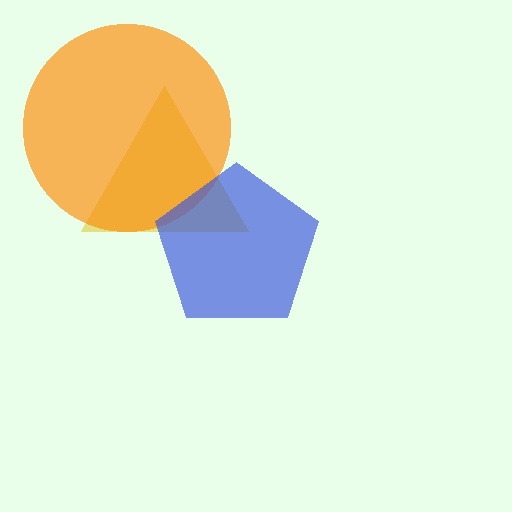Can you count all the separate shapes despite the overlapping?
Yes, there are 3 separate shapes.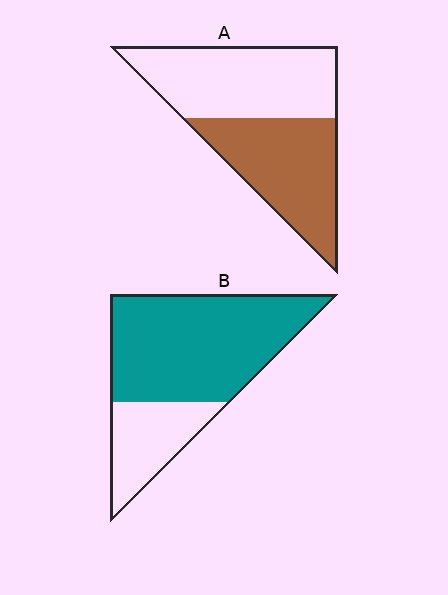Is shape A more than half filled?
Roughly half.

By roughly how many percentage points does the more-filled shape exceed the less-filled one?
By roughly 25 percentage points (B over A).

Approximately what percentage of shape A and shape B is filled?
A is approximately 45% and B is approximately 70%.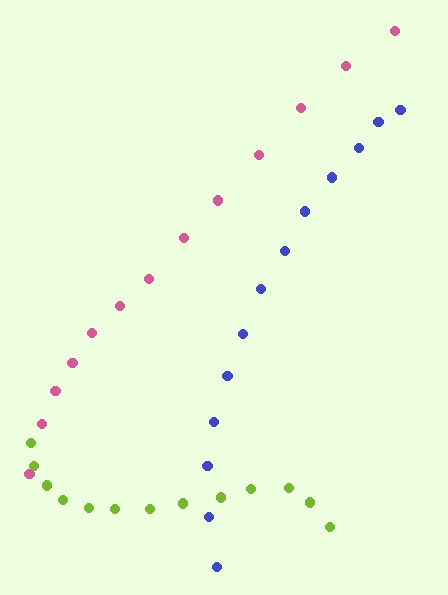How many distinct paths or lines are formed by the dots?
There are 3 distinct paths.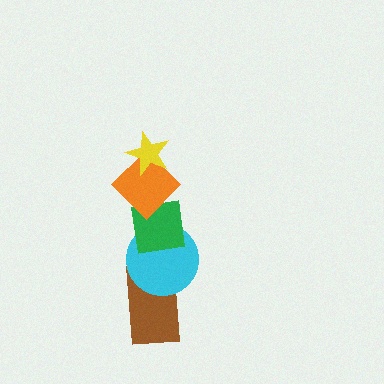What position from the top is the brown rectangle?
The brown rectangle is 5th from the top.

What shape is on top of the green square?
The orange diamond is on top of the green square.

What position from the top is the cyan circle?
The cyan circle is 4th from the top.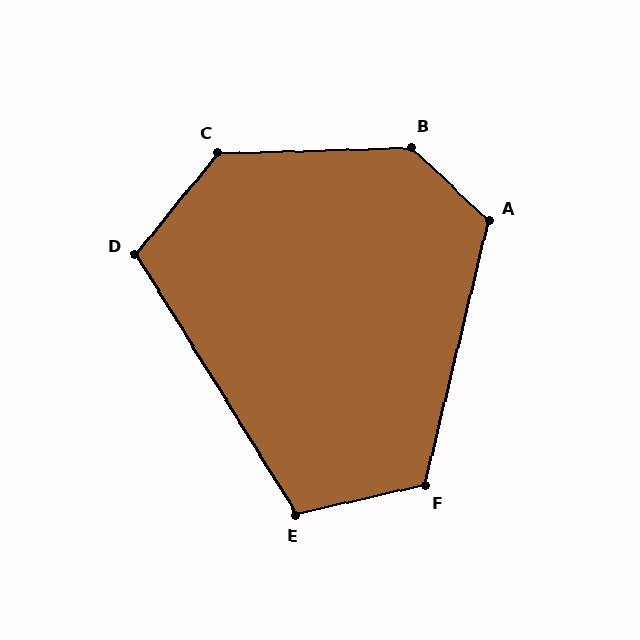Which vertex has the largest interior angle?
B, at approximately 135 degrees.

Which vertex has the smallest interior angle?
E, at approximately 109 degrees.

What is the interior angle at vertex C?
Approximately 131 degrees (obtuse).